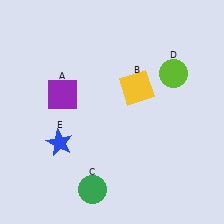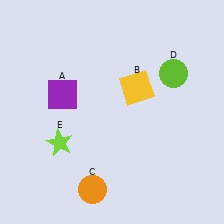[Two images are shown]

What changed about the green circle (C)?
In Image 1, C is green. In Image 2, it changed to orange.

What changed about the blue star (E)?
In Image 1, E is blue. In Image 2, it changed to lime.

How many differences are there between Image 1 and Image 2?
There are 2 differences between the two images.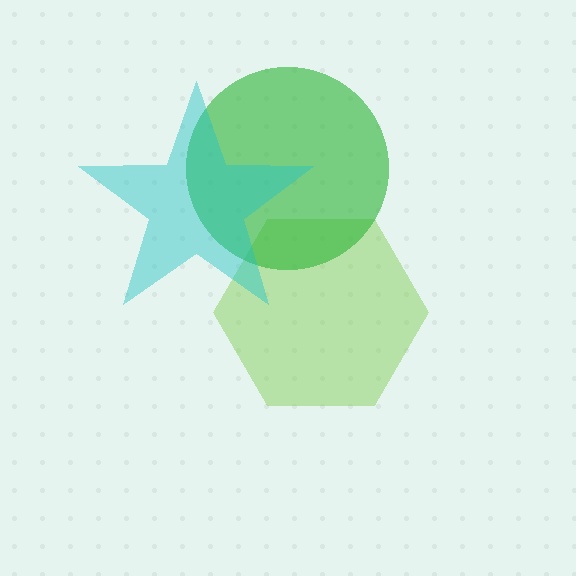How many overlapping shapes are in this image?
There are 3 overlapping shapes in the image.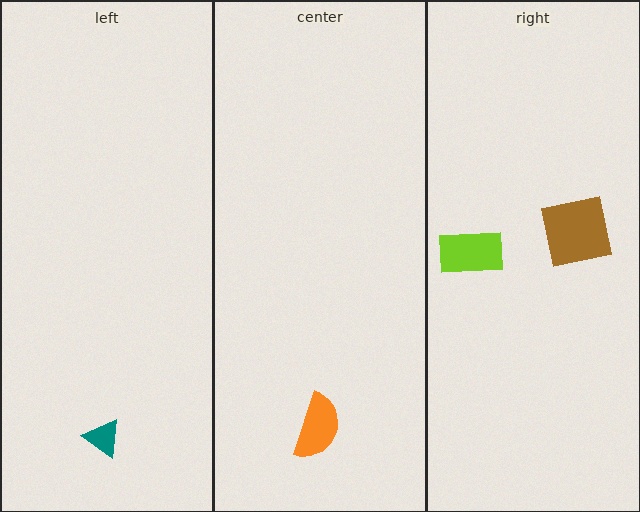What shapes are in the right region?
The brown square, the lime rectangle.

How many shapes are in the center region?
1.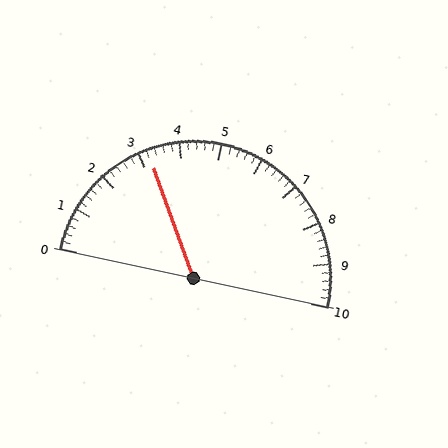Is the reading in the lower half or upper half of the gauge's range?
The reading is in the lower half of the range (0 to 10).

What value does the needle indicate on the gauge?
The needle indicates approximately 3.2.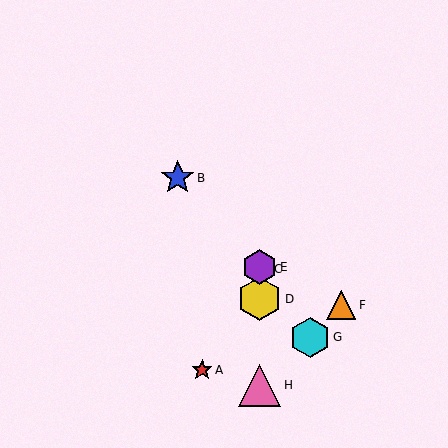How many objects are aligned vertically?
4 objects (C, D, E, H) are aligned vertically.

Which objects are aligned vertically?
Objects C, D, E, H are aligned vertically.